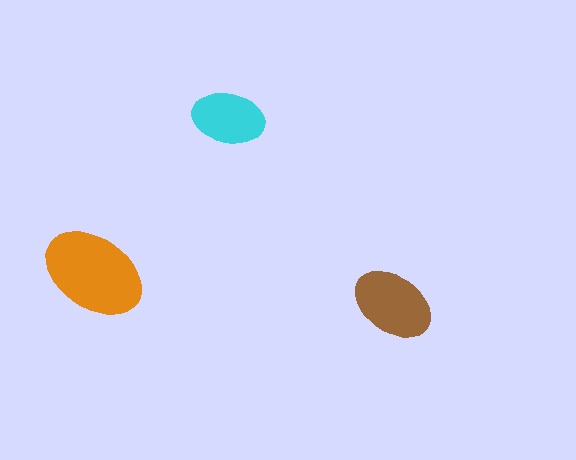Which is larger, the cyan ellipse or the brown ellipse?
The brown one.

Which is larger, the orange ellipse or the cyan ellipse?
The orange one.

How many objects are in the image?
There are 3 objects in the image.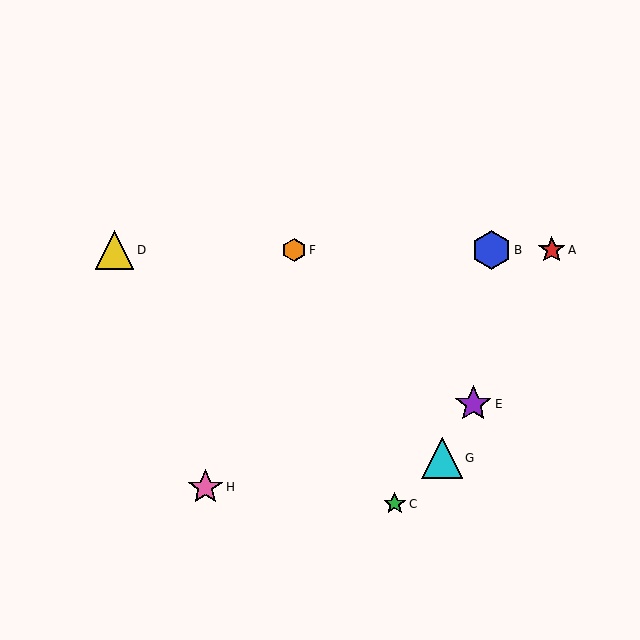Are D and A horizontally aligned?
Yes, both are at y≈250.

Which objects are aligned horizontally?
Objects A, B, D, F are aligned horizontally.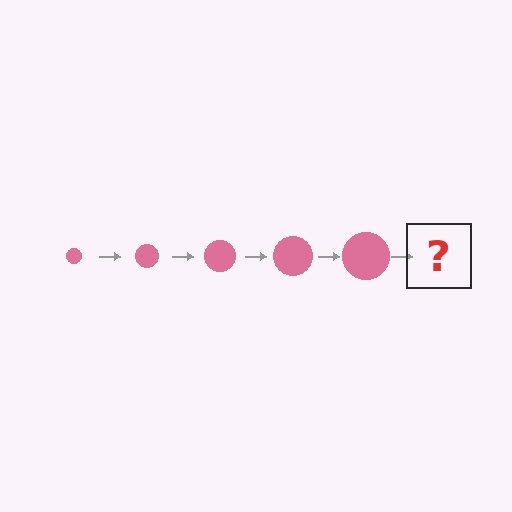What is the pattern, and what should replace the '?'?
The pattern is that the circle gets progressively larger each step. The '?' should be a pink circle, larger than the previous one.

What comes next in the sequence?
The next element should be a pink circle, larger than the previous one.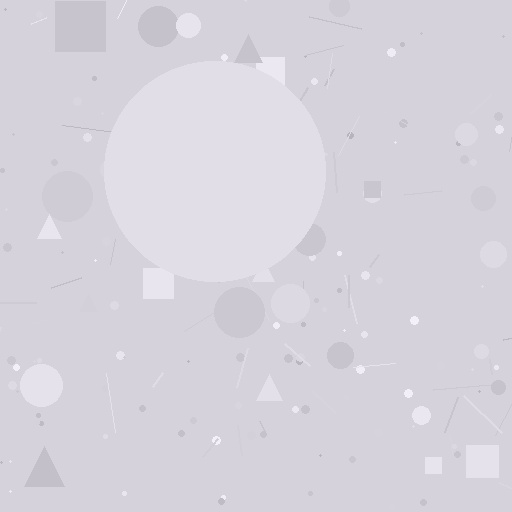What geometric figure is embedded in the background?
A circle is embedded in the background.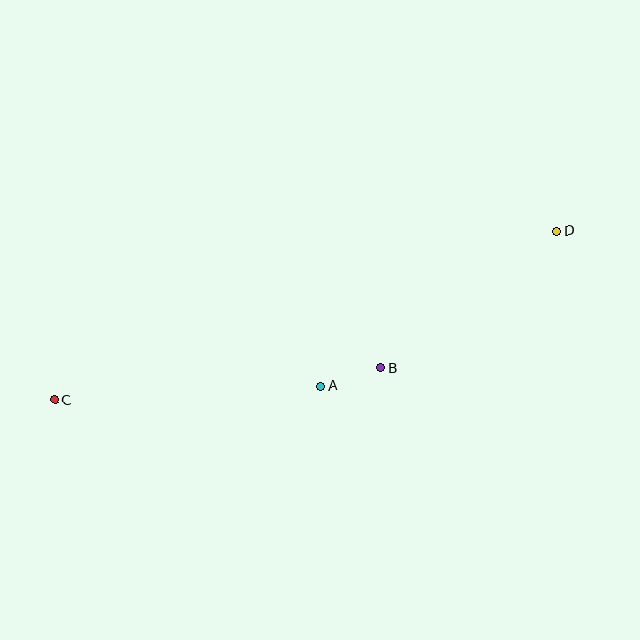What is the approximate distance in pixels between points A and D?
The distance between A and D is approximately 283 pixels.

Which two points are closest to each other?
Points A and B are closest to each other.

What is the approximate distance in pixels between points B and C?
The distance between B and C is approximately 328 pixels.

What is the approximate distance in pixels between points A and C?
The distance between A and C is approximately 266 pixels.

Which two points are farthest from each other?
Points C and D are farthest from each other.